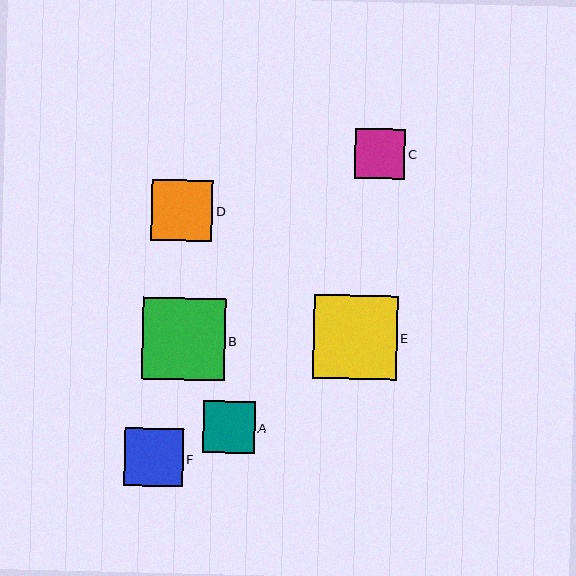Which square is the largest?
Square E is the largest with a size of approximately 84 pixels.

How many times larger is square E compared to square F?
Square E is approximately 1.4 times the size of square F.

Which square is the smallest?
Square C is the smallest with a size of approximately 50 pixels.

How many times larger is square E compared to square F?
Square E is approximately 1.4 times the size of square F.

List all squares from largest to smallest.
From largest to smallest: E, B, D, F, A, C.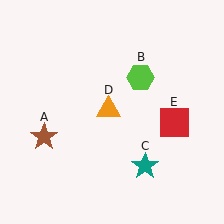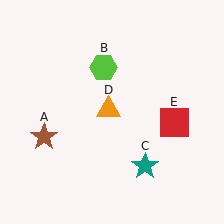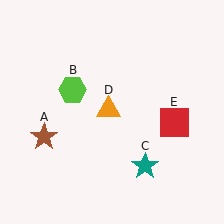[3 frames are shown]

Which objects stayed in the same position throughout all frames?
Brown star (object A) and teal star (object C) and orange triangle (object D) and red square (object E) remained stationary.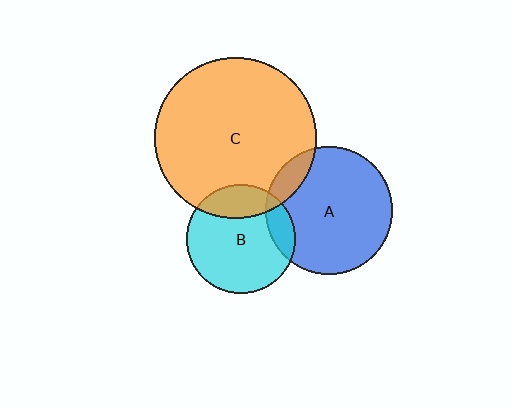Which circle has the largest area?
Circle C (orange).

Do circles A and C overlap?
Yes.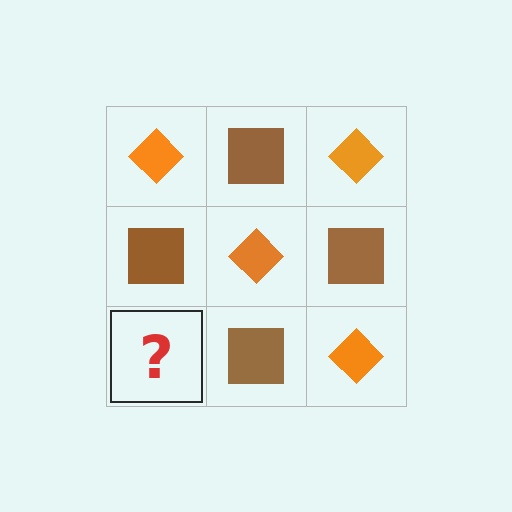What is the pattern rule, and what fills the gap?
The rule is that it alternates orange diamond and brown square in a checkerboard pattern. The gap should be filled with an orange diamond.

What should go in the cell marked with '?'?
The missing cell should contain an orange diamond.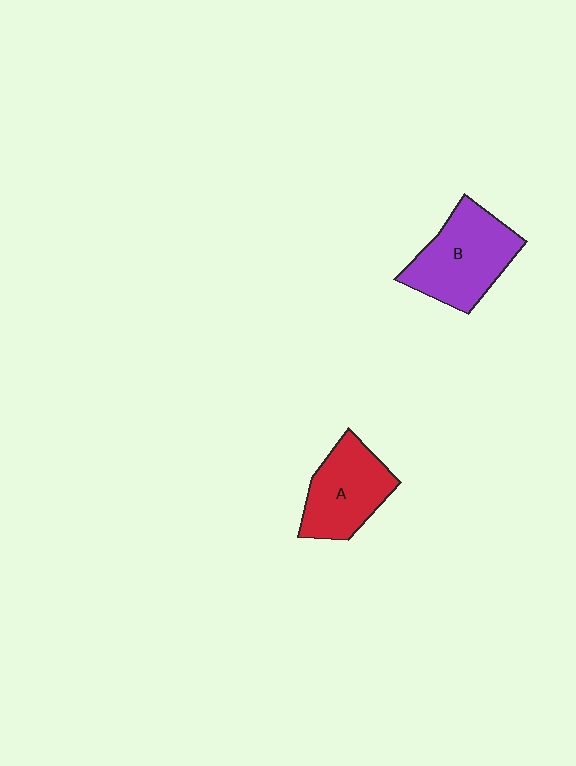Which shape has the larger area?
Shape B (purple).